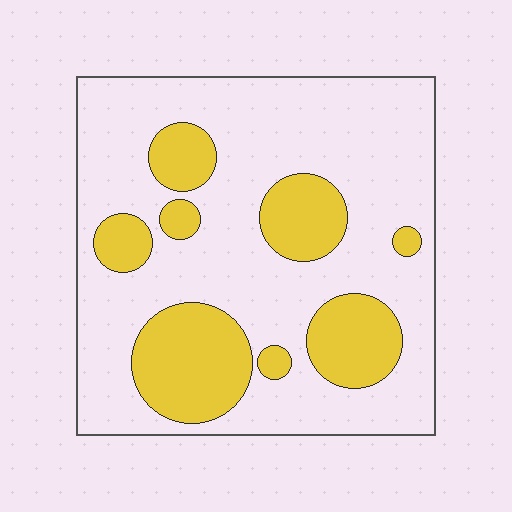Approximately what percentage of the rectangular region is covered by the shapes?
Approximately 25%.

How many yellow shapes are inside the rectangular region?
8.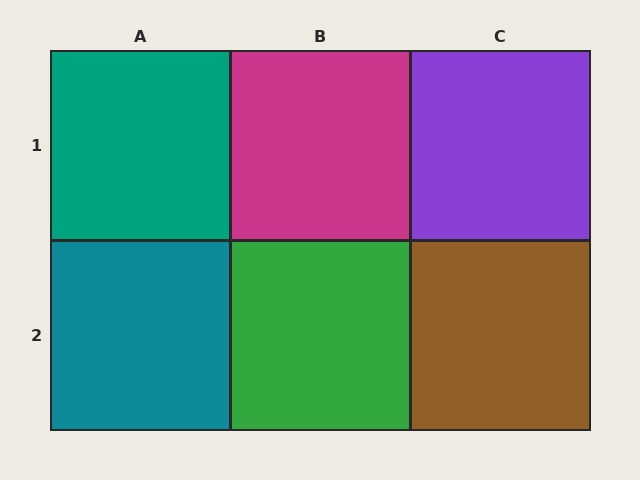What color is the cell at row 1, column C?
Purple.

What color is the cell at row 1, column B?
Magenta.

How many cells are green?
1 cell is green.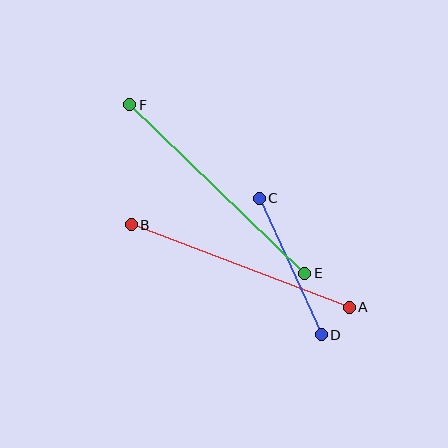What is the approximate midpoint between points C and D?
The midpoint is at approximately (290, 267) pixels.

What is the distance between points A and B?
The distance is approximately 233 pixels.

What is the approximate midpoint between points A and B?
The midpoint is at approximately (240, 266) pixels.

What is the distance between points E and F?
The distance is approximately 243 pixels.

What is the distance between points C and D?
The distance is approximately 150 pixels.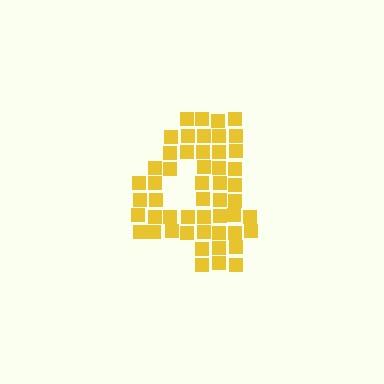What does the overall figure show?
The overall figure shows the digit 4.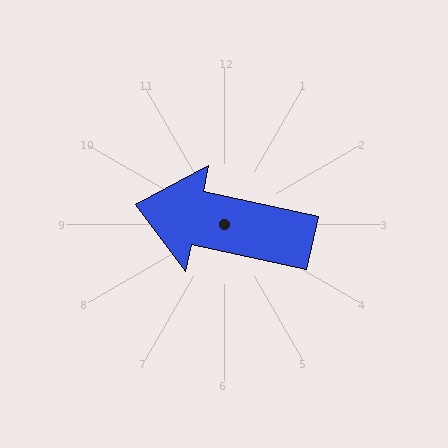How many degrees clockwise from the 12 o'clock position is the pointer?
Approximately 282 degrees.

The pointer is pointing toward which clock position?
Roughly 9 o'clock.